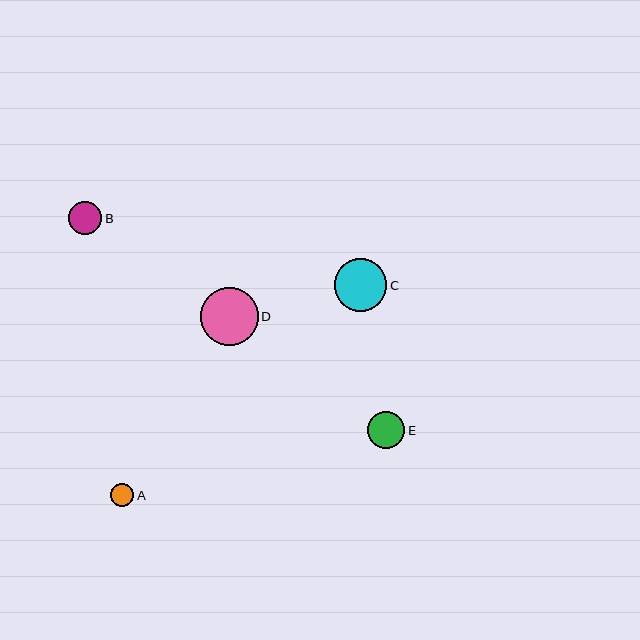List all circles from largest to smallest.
From largest to smallest: D, C, E, B, A.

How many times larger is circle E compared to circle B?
Circle E is approximately 1.1 times the size of circle B.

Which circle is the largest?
Circle D is the largest with a size of approximately 58 pixels.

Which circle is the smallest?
Circle A is the smallest with a size of approximately 23 pixels.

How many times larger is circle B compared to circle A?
Circle B is approximately 1.4 times the size of circle A.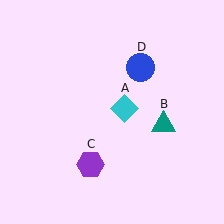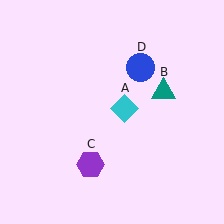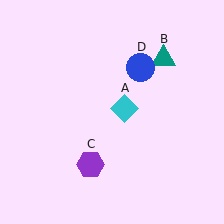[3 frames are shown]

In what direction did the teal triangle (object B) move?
The teal triangle (object B) moved up.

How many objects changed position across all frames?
1 object changed position: teal triangle (object B).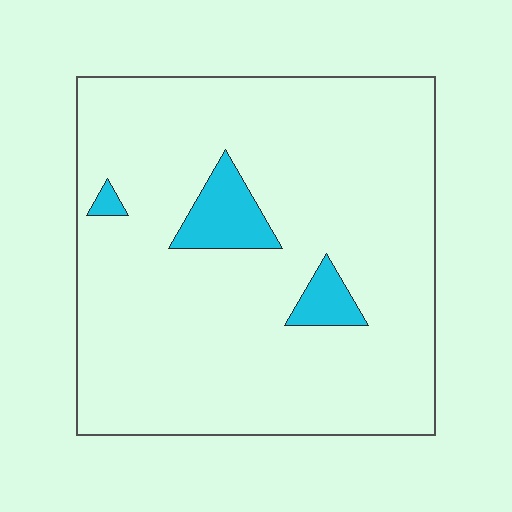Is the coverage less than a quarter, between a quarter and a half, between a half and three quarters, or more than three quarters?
Less than a quarter.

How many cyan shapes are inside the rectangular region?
3.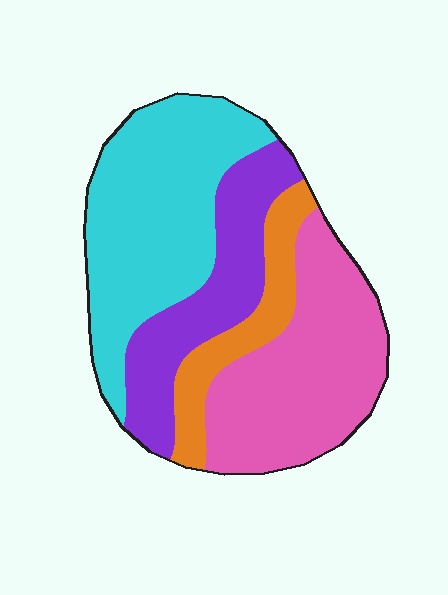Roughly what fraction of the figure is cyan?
Cyan takes up between a quarter and a half of the figure.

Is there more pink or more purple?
Pink.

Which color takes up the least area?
Orange, at roughly 10%.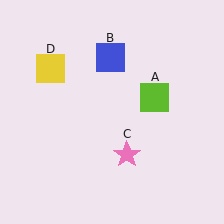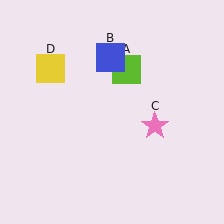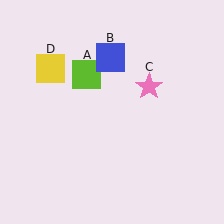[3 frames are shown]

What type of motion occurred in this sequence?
The lime square (object A), pink star (object C) rotated counterclockwise around the center of the scene.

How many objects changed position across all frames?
2 objects changed position: lime square (object A), pink star (object C).